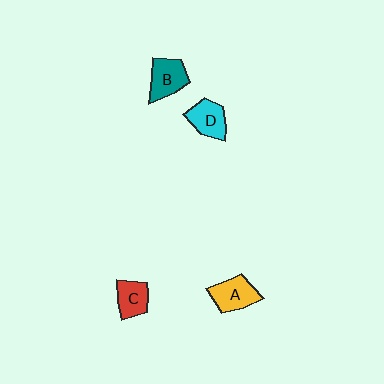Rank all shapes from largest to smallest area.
From largest to smallest: B (teal), A (yellow), D (cyan), C (red).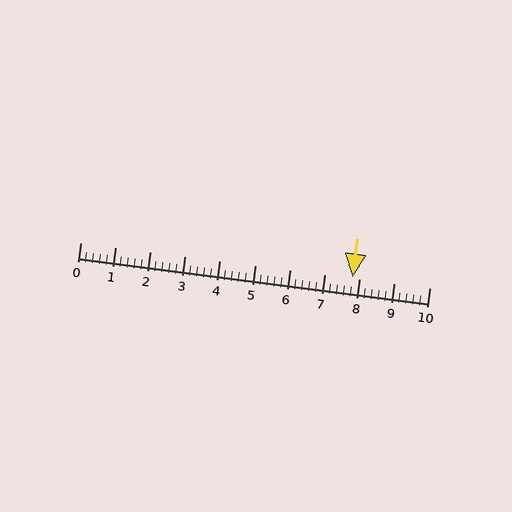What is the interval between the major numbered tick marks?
The major tick marks are spaced 1 units apart.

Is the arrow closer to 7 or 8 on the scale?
The arrow is closer to 8.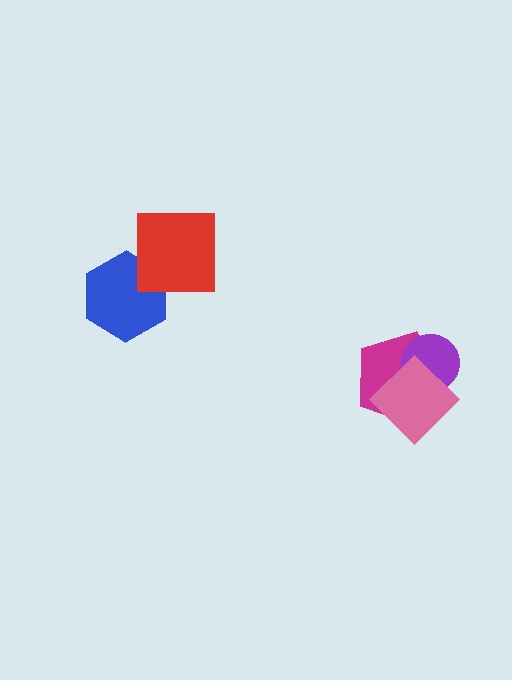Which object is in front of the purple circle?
The pink diamond is in front of the purple circle.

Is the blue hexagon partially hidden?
Yes, it is partially covered by another shape.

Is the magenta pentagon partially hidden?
Yes, it is partially covered by another shape.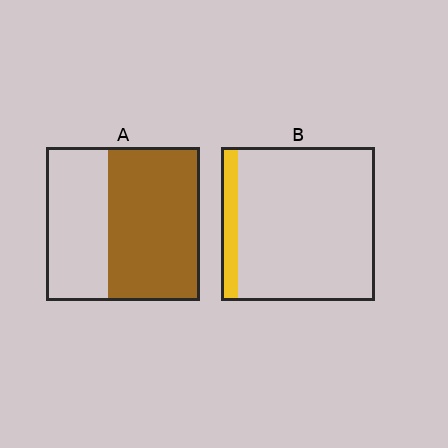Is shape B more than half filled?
No.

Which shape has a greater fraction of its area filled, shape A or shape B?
Shape A.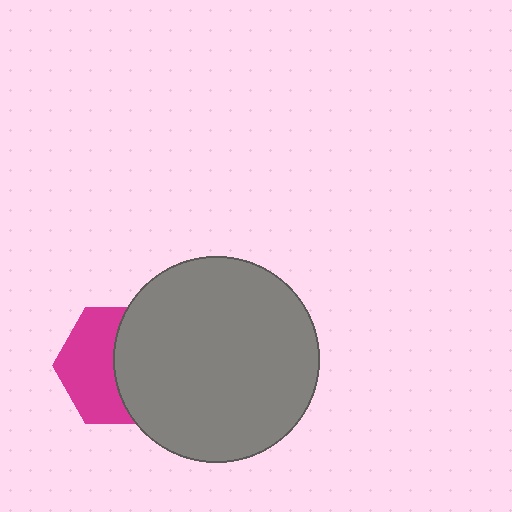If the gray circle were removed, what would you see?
You would see the complete magenta hexagon.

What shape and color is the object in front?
The object in front is a gray circle.